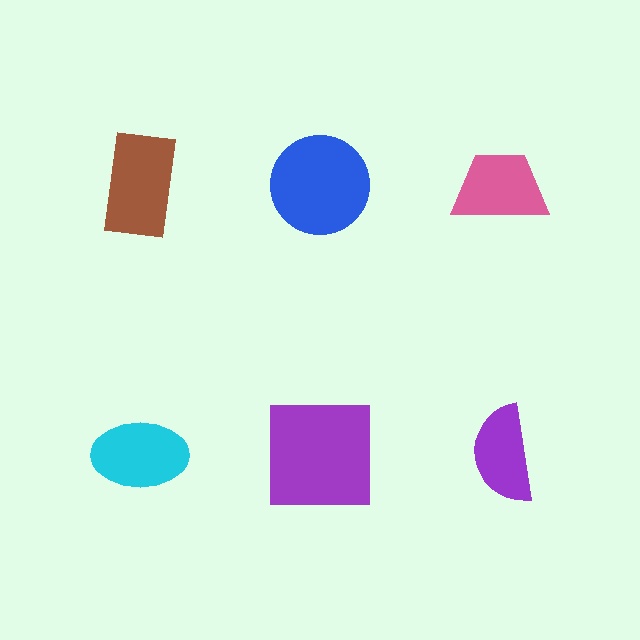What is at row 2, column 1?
A cyan ellipse.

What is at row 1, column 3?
A pink trapezoid.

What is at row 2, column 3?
A purple semicircle.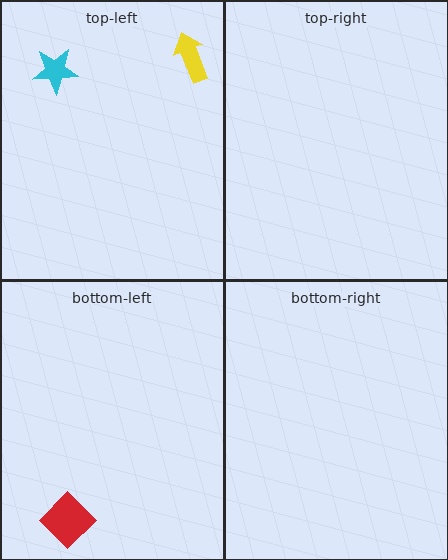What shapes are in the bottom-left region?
The red diamond.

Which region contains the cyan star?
The top-left region.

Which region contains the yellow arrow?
The top-left region.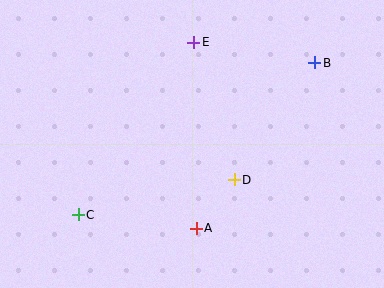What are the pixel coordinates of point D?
Point D is at (234, 180).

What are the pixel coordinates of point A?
Point A is at (196, 228).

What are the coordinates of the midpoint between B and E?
The midpoint between B and E is at (254, 53).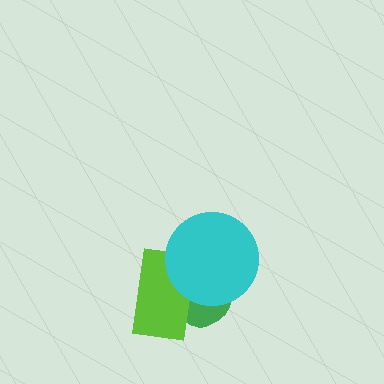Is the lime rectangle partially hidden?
Yes, it is partially covered by another shape.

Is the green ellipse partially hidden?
Yes, it is partially covered by another shape.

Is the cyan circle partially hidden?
No, no other shape covers it.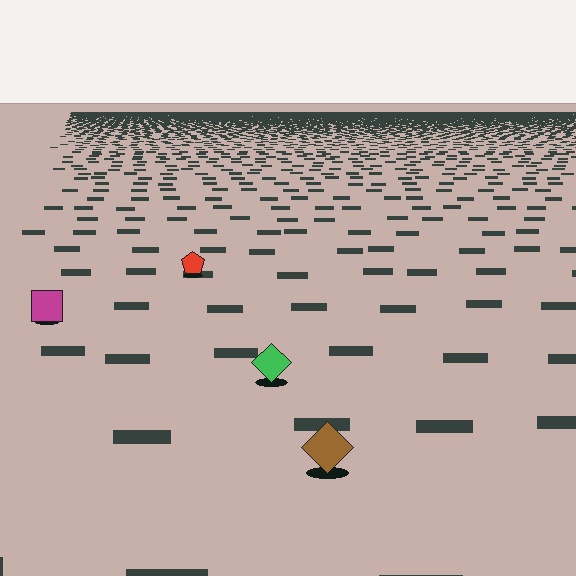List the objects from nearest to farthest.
From nearest to farthest: the brown diamond, the green diamond, the magenta square, the red pentagon.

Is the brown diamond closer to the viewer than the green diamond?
Yes. The brown diamond is closer — you can tell from the texture gradient: the ground texture is coarser near it.